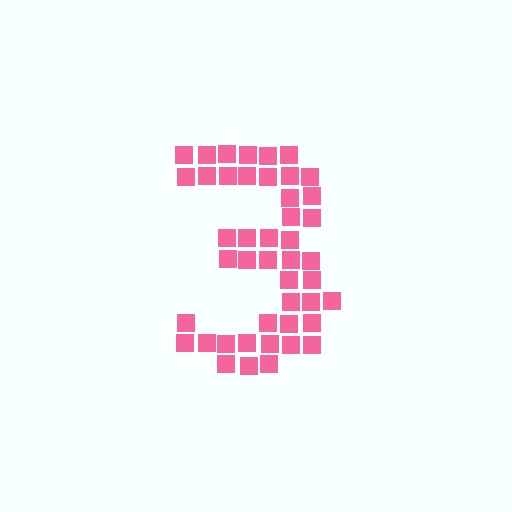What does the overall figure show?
The overall figure shows the digit 3.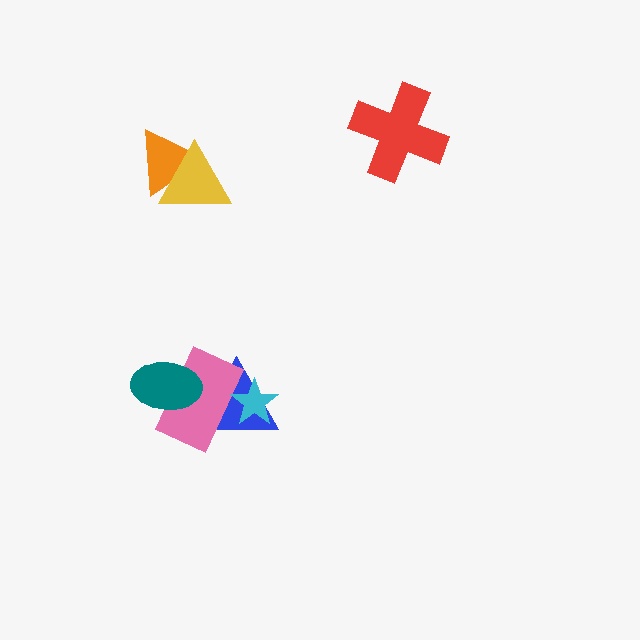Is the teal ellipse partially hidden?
No, no other shape covers it.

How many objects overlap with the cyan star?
2 objects overlap with the cyan star.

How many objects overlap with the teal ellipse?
2 objects overlap with the teal ellipse.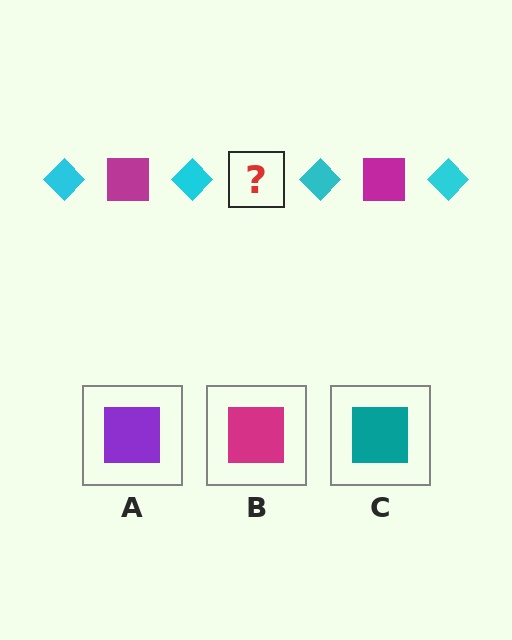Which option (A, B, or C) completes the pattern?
B.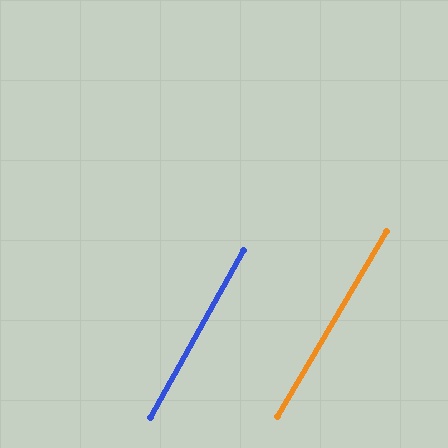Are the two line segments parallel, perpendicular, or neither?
Parallel — their directions differ by only 1.1°.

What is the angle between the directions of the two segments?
Approximately 1 degree.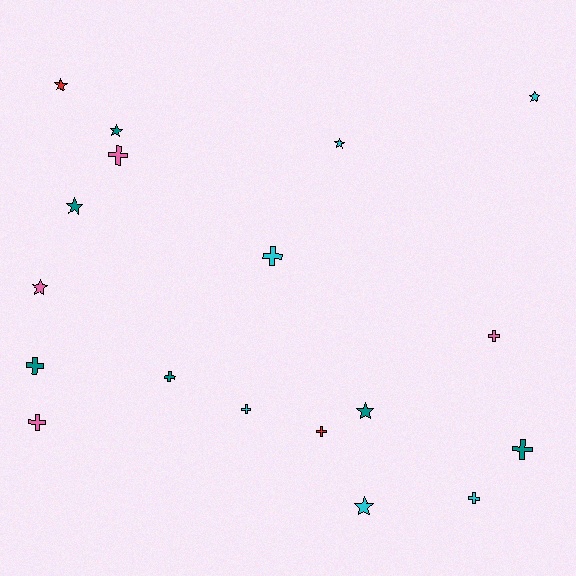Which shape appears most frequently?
Cross, with 10 objects.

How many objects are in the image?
There are 18 objects.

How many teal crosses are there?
There are 3 teal crosses.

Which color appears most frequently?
Cyan, with 6 objects.